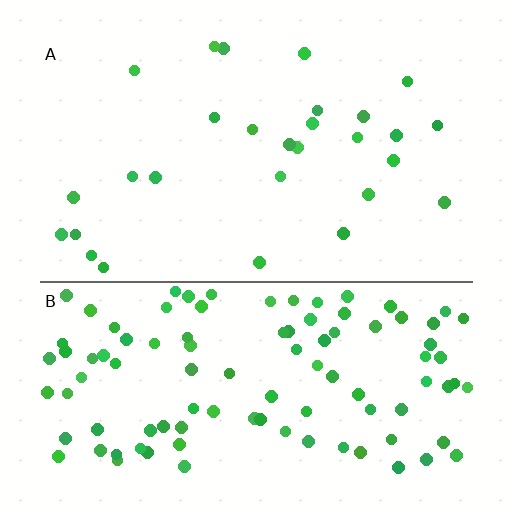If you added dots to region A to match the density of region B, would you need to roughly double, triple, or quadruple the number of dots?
Approximately quadruple.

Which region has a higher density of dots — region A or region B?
B (the bottom).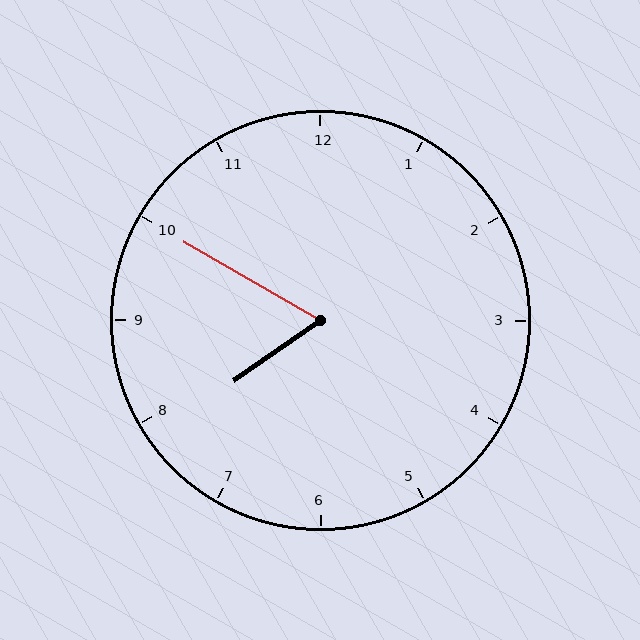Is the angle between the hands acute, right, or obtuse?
It is acute.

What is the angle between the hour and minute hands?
Approximately 65 degrees.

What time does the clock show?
7:50.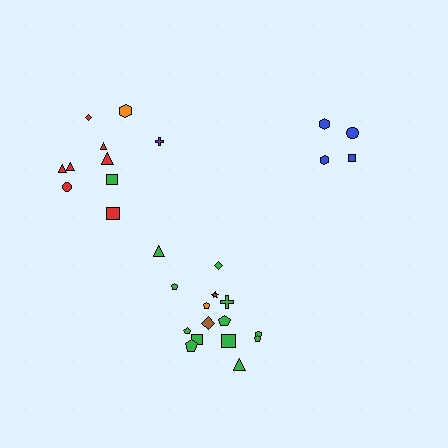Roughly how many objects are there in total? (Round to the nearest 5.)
Roughly 30 objects in total.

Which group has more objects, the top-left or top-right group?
The top-left group.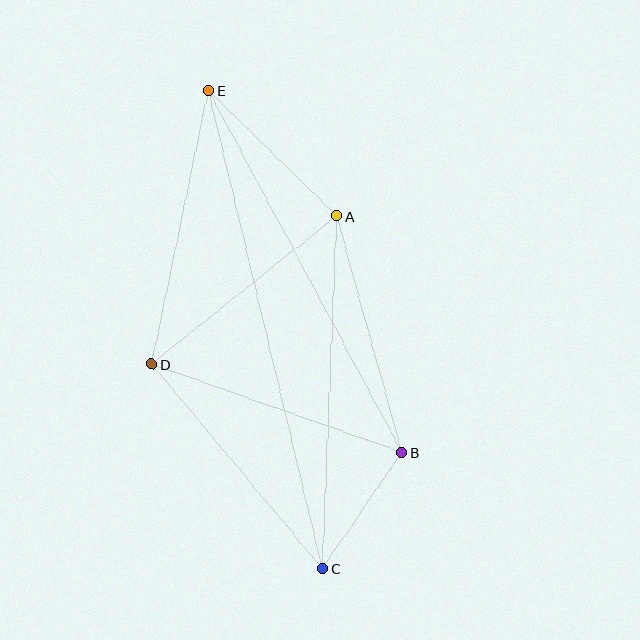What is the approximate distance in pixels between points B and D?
The distance between B and D is approximately 265 pixels.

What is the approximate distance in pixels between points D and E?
The distance between D and E is approximately 280 pixels.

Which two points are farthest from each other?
Points C and E are farthest from each other.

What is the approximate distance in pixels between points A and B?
The distance between A and B is approximately 245 pixels.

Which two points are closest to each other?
Points B and C are closest to each other.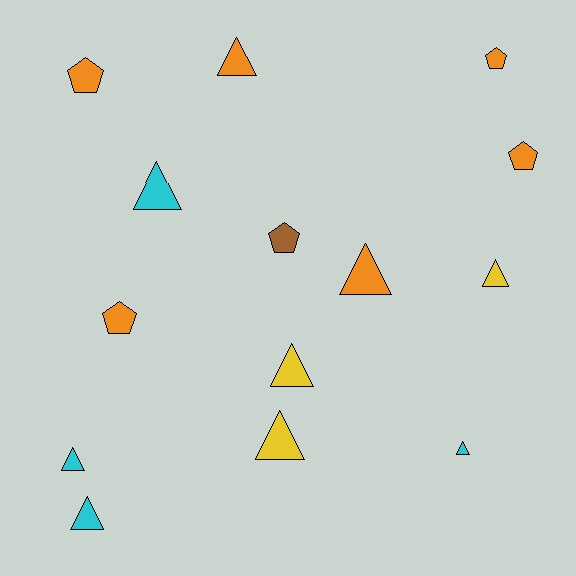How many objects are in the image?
There are 14 objects.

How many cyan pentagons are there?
There are no cyan pentagons.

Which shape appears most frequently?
Triangle, with 9 objects.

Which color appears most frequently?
Orange, with 6 objects.